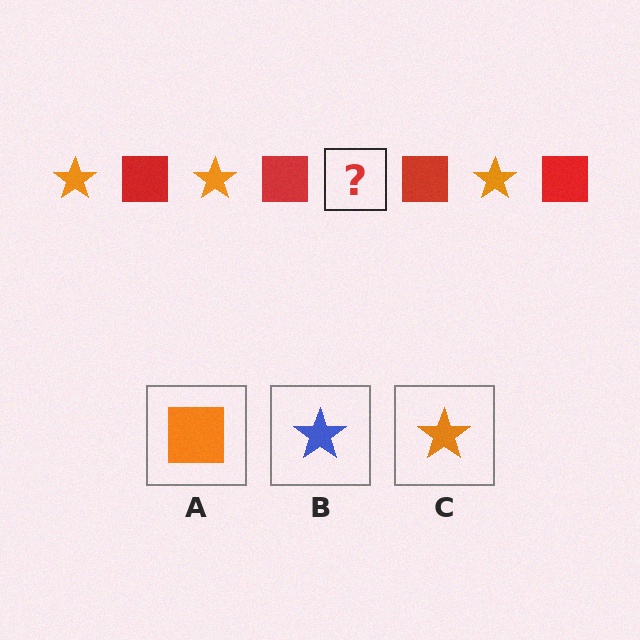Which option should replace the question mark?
Option C.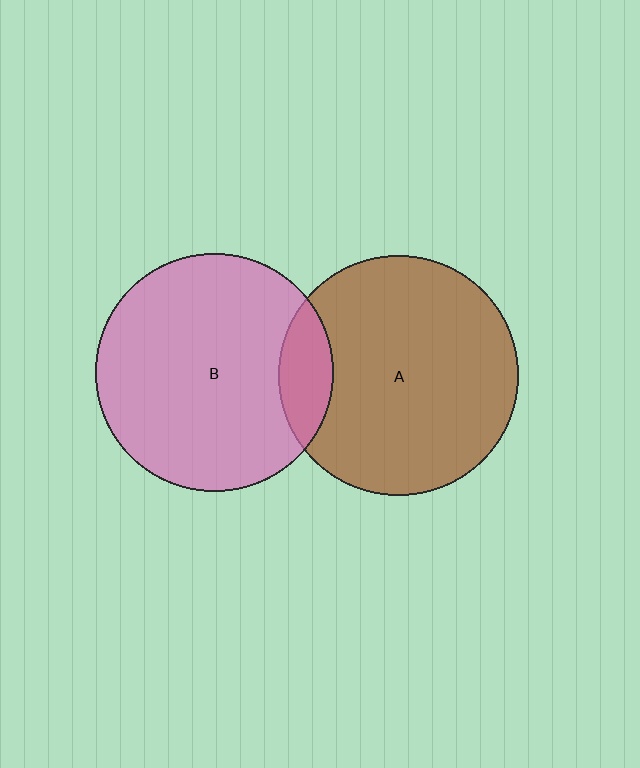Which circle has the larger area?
Circle A (brown).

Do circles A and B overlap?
Yes.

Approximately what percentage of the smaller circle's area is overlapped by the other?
Approximately 15%.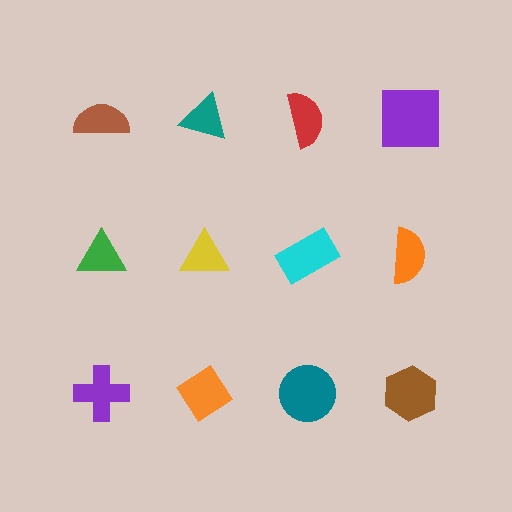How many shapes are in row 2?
4 shapes.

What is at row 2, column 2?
A yellow triangle.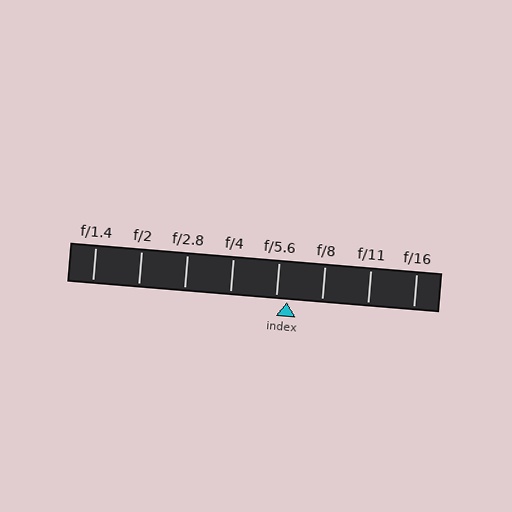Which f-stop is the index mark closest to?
The index mark is closest to f/5.6.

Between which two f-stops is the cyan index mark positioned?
The index mark is between f/5.6 and f/8.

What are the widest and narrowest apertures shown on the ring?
The widest aperture shown is f/1.4 and the narrowest is f/16.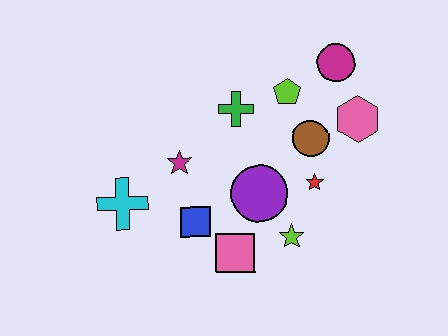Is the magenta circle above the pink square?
Yes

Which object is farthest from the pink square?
The magenta circle is farthest from the pink square.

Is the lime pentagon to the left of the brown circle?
Yes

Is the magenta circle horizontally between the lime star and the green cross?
No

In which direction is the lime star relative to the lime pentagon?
The lime star is below the lime pentagon.